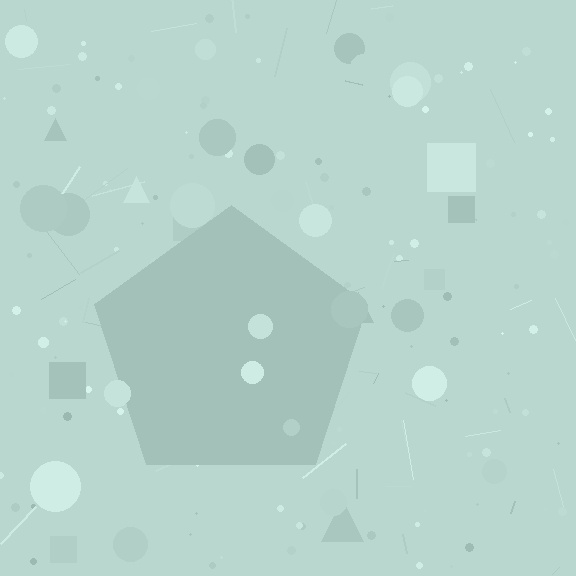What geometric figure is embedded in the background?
A pentagon is embedded in the background.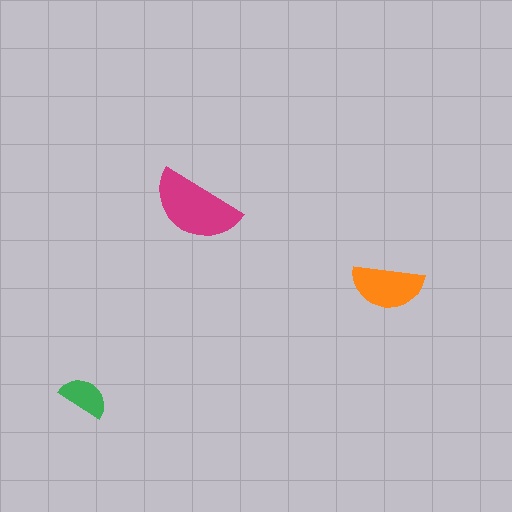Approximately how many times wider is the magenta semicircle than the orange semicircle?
About 1.5 times wider.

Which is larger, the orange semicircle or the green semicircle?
The orange one.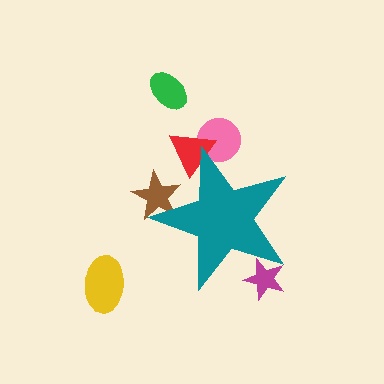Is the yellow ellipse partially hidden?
No, the yellow ellipse is fully visible.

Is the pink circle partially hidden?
Yes, the pink circle is partially hidden behind the teal star.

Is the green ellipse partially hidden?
No, the green ellipse is fully visible.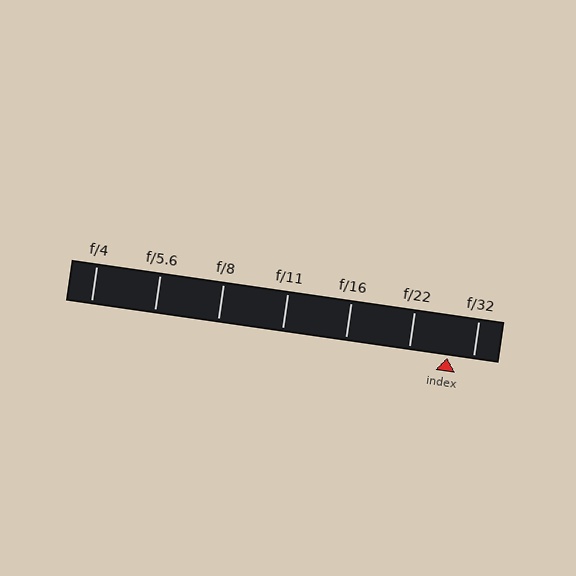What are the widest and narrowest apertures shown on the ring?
The widest aperture shown is f/4 and the narrowest is f/32.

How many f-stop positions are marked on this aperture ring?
There are 7 f-stop positions marked.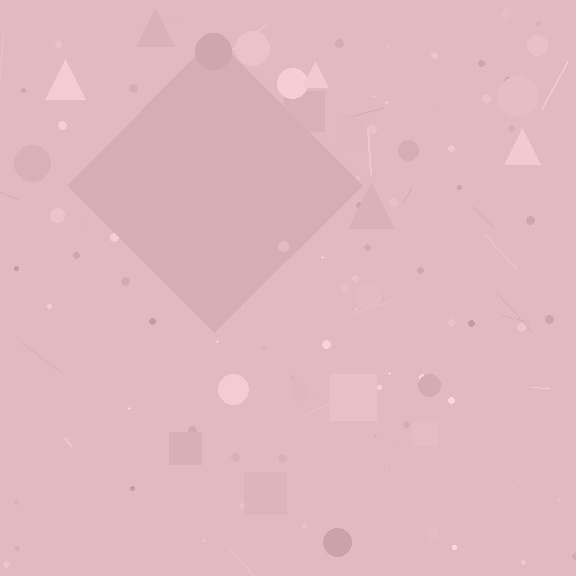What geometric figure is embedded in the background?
A diamond is embedded in the background.